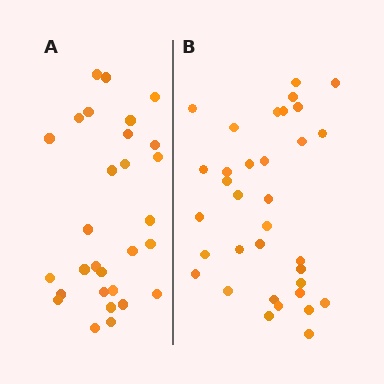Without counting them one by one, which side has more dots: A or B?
Region B (the right region) has more dots.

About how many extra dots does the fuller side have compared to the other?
Region B has about 5 more dots than region A.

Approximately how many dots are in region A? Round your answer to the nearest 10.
About 30 dots. (The exact count is 29, which rounds to 30.)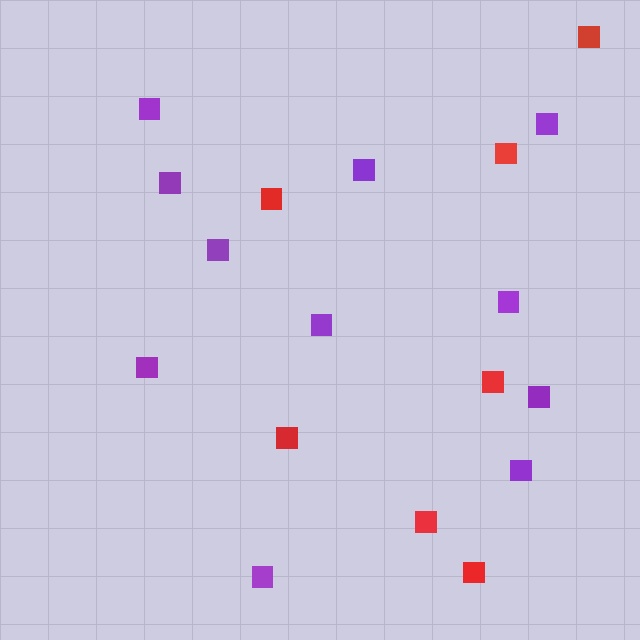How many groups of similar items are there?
There are 2 groups: one group of red squares (7) and one group of purple squares (11).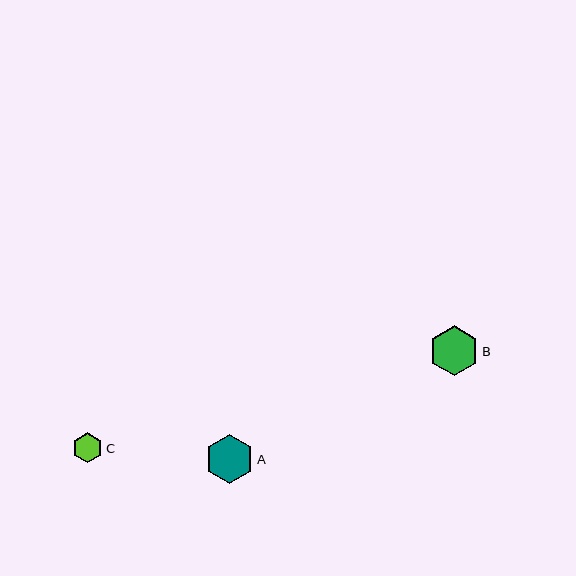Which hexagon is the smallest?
Hexagon C is the smallest with a size of approximately 30 pixels.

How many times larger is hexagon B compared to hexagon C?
Hexagon B is approximately 1.7 times the size of hexagon C.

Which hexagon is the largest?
Hexagon B is the largest with a size of approximately 50 pixels.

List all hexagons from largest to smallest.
From largest to smallest: B, A, C.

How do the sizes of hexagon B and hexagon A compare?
Hexagon B and hexagon A are approximately the same size.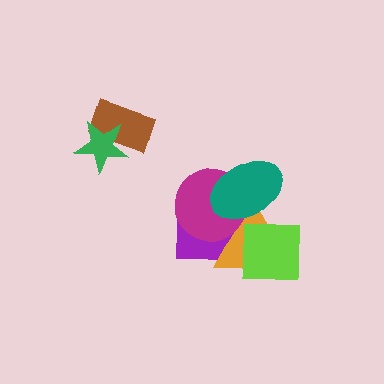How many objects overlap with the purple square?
3 objects overlap with the purple square.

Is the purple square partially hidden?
Yes, it is partially covered by another shape.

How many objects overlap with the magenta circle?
3 objects overlap with the magenta circle.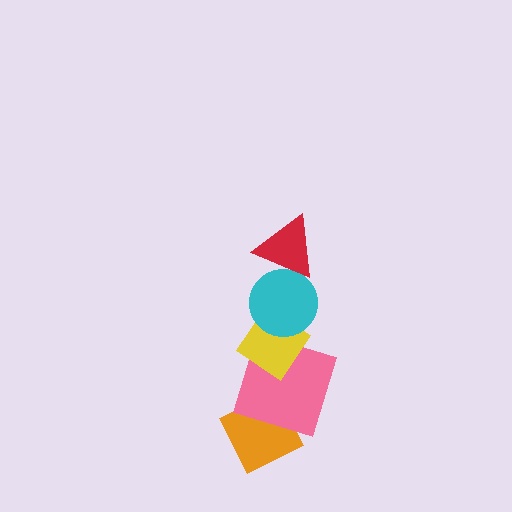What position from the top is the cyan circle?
The cyan circle is 2nd from the top.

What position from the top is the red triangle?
The red triangle is 1st from the top.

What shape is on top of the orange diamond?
The pink square is on top of the orange diamond.